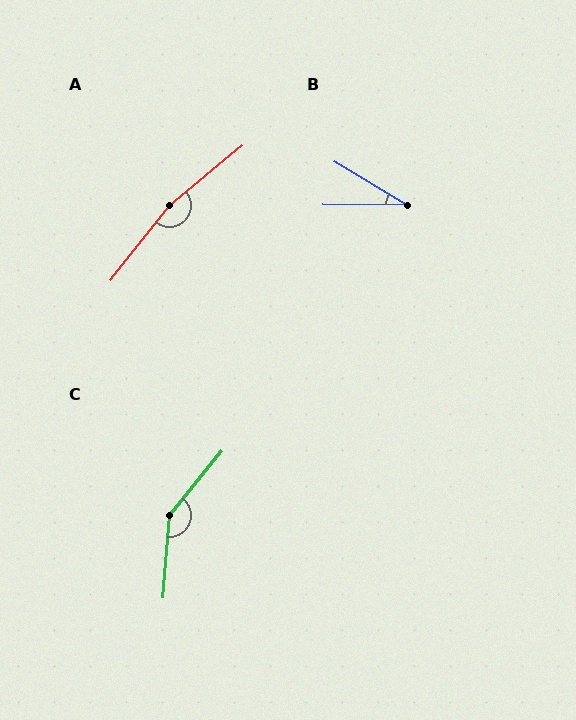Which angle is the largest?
A, at approximately 168 degrees.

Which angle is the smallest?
B, at approximately 30 degrees.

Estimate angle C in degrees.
Approximately 145 degrees.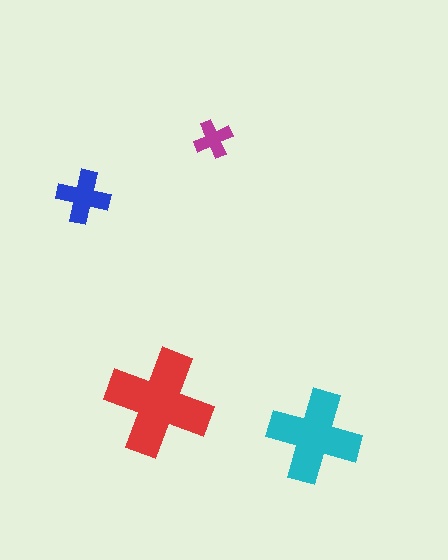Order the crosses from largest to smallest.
the red one, the cyan one, the blue one, the magenta one.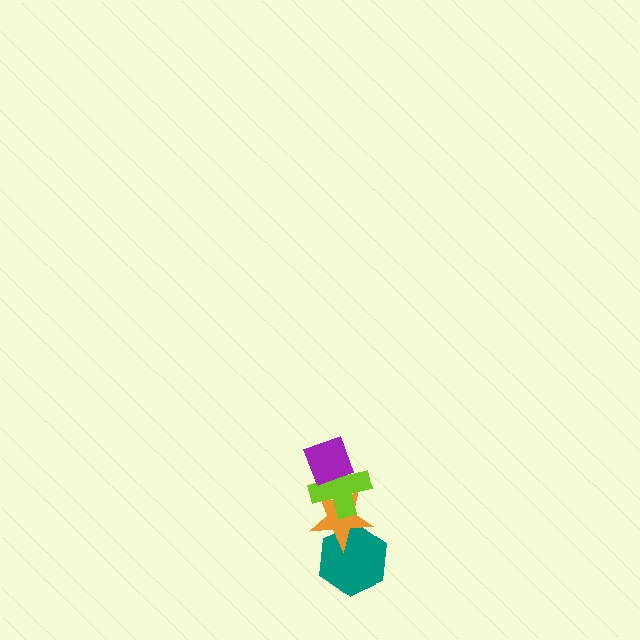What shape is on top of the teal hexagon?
The orange star is on top of the teal hexagon.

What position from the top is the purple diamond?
The purple diamond is 1st from the top.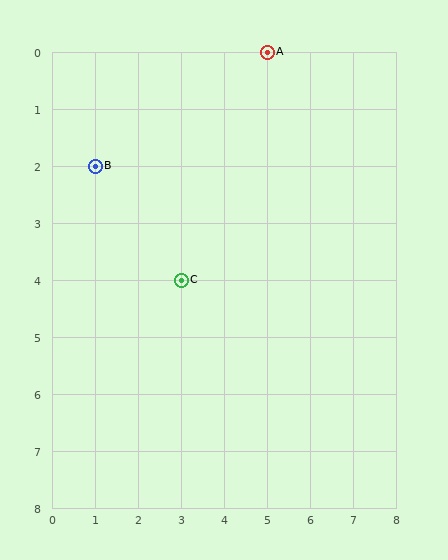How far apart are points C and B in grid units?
Points C and B are 2 columns and 2 rows apart (about 2.8 grid units diagonally).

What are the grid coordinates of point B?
Point B is at grid coordinates (1, 2).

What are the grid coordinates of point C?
Point C is at grid coordinates (3, 4).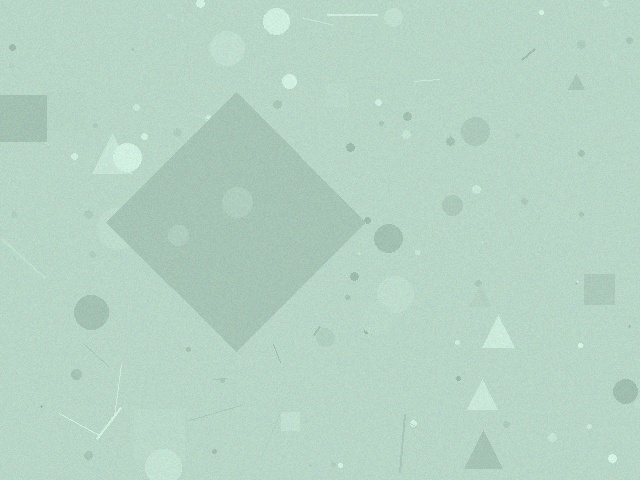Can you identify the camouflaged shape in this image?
The camouflaged shape is a diamond.